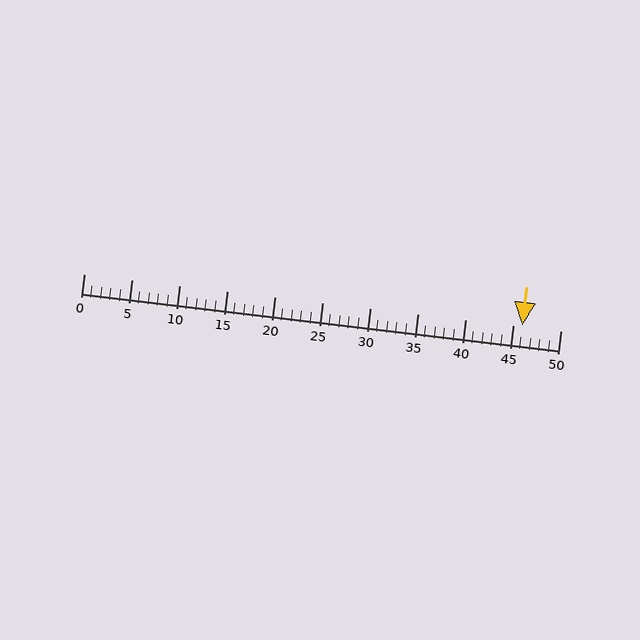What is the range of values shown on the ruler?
The ruler shows values from 0 to 50.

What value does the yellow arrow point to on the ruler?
The yellow arrow points to approximately 46.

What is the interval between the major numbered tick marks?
The major tick marks are spaced 5 units apart.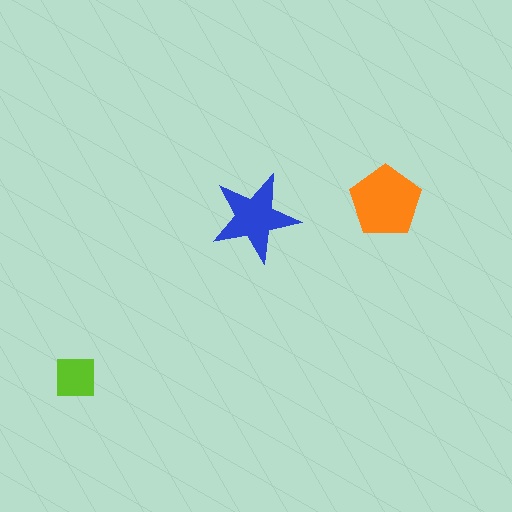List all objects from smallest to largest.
The lime square, the blue star, the orange pentagon.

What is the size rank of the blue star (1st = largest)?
2nd.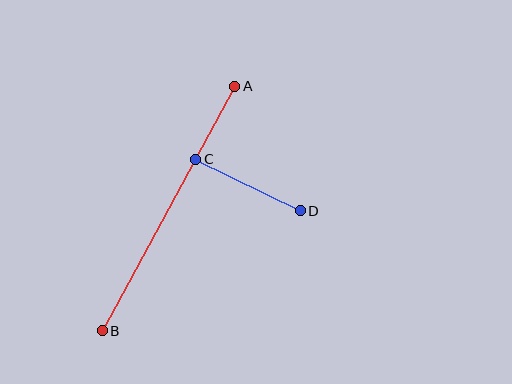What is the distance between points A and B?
The distance is approximately 278 pixels.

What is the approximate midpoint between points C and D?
The midpoint is at approximately (248, 185) pixels.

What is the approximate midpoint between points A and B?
The midpoint is at approximately (168, 208) pixels.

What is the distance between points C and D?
The distance is approximately 117 pixels.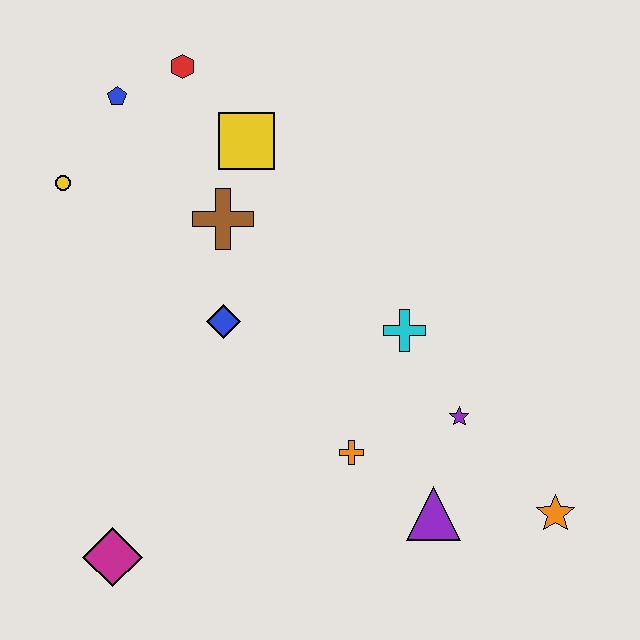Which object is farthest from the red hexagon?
The orange star is farthest from the red hexagon.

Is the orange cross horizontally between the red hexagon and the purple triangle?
Yes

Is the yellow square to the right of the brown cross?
Yes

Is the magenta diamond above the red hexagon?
No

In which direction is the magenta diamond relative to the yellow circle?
The magenta diamond is below the yellow circle.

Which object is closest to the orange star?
The purple triangle is closest to the orange star.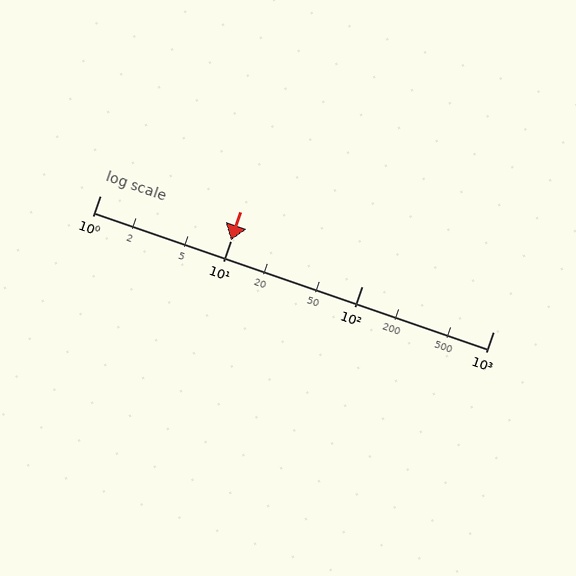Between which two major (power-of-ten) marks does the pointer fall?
The pointer is between 1 and 10.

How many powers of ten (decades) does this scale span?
The scale spans 3 decades, from 1 to 1000.